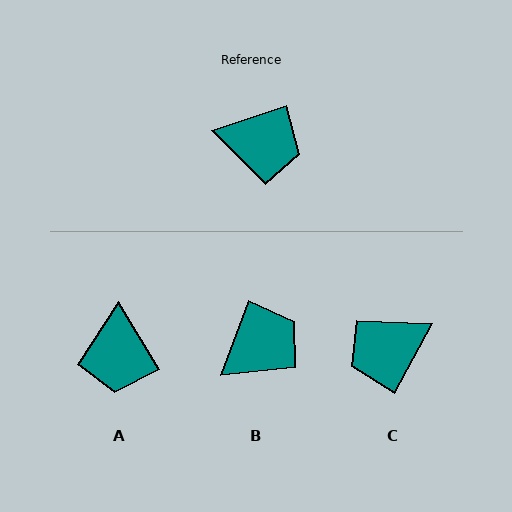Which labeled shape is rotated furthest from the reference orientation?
C, about 137 degrees away.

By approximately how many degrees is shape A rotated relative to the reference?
Approximately 78 degrees clockwise.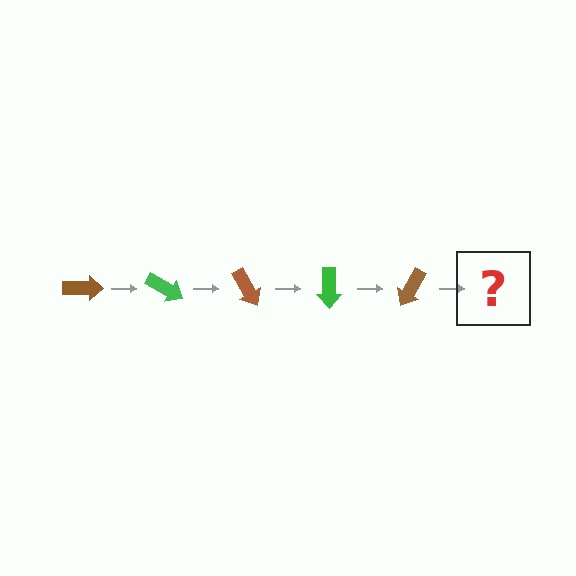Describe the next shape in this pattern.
It should be a green arrow, rotated 150 degrees from the start.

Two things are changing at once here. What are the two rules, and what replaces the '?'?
The two rules are that it rotates 30 degrees each step and the color cycles through brown and green. The '?' should be a green arrow, rotated 150 degrees from the start.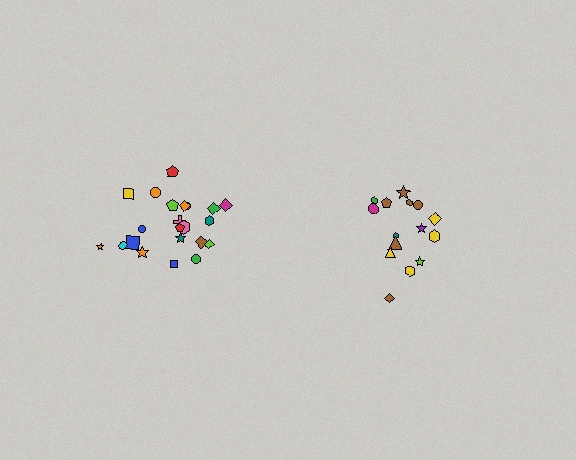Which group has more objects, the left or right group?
The left group.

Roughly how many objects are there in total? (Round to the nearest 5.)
Roughly 35 objects in total.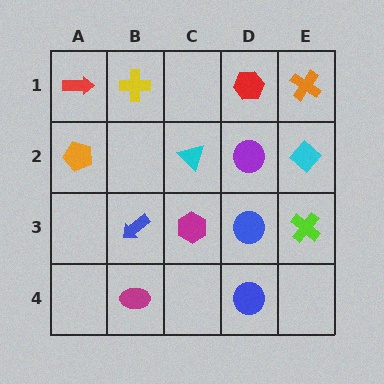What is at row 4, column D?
A blue circle.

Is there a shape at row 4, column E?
No, that cell is empty.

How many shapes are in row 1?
4 shapes.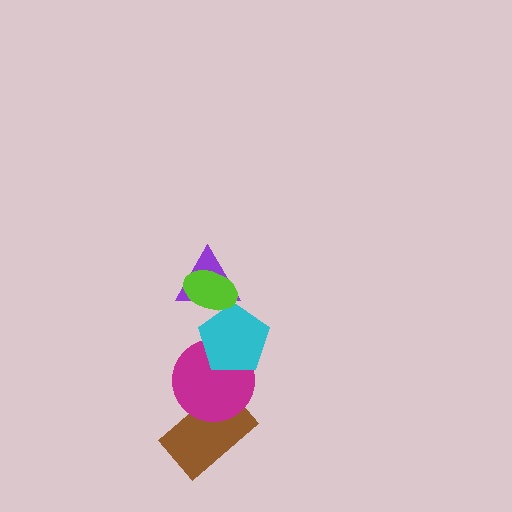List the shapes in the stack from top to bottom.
From top to bottom: the lime ellipse, the purple triangle, the cyan pentagon, the magenta circle, the brown rectangle.